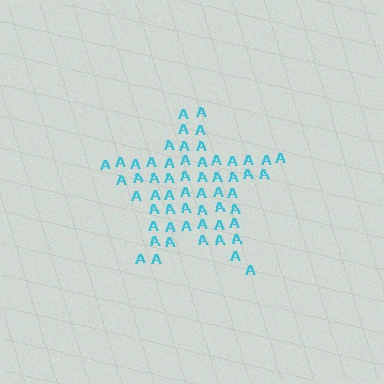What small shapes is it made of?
It is made of small letter A's.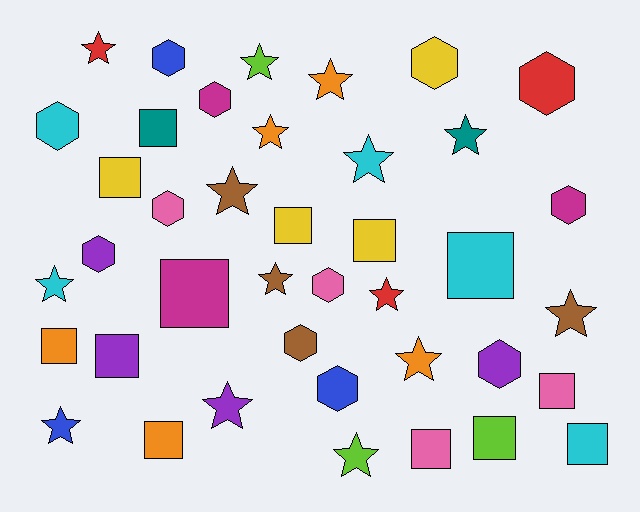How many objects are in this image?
There are 40 objects.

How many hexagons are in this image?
There are 12 hexagons.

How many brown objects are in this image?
There are 4 brown objects.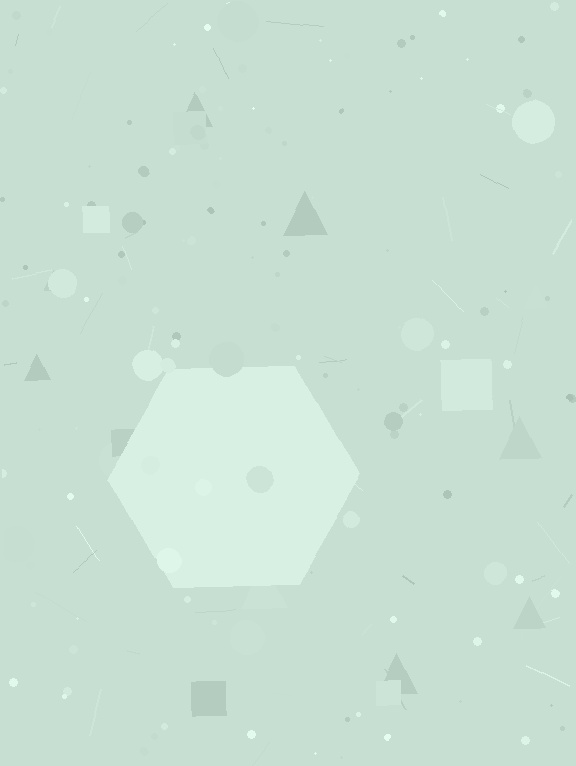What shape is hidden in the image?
A hexagon is hidden in the image.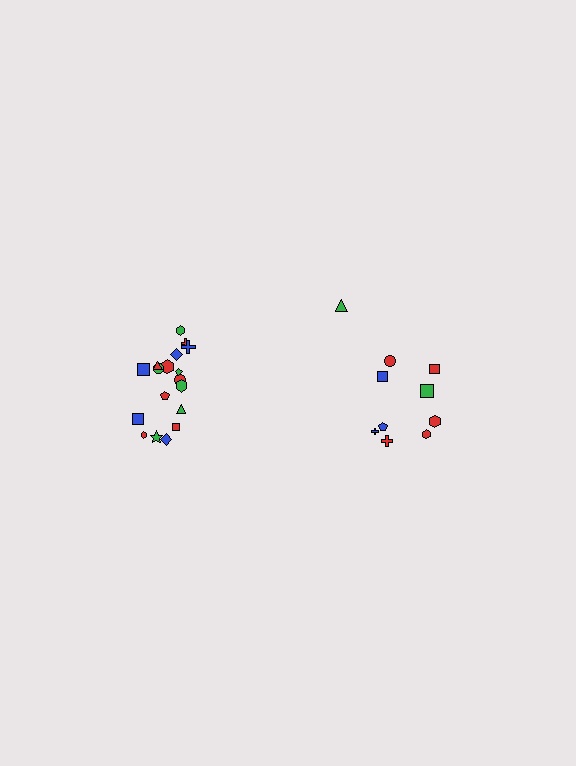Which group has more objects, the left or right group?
The left group.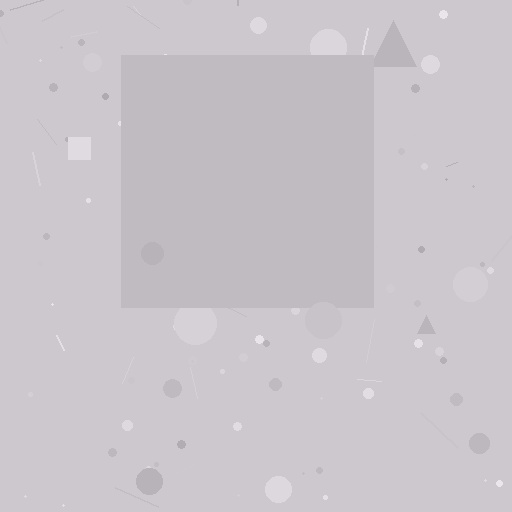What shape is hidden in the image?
A square is hidden in the image.